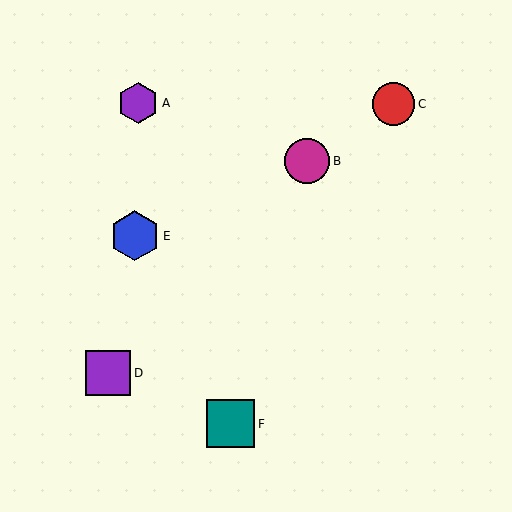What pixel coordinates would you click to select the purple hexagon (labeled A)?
Click at (138, 103) to select the purple hexagon A.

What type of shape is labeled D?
Shape D is a purple square.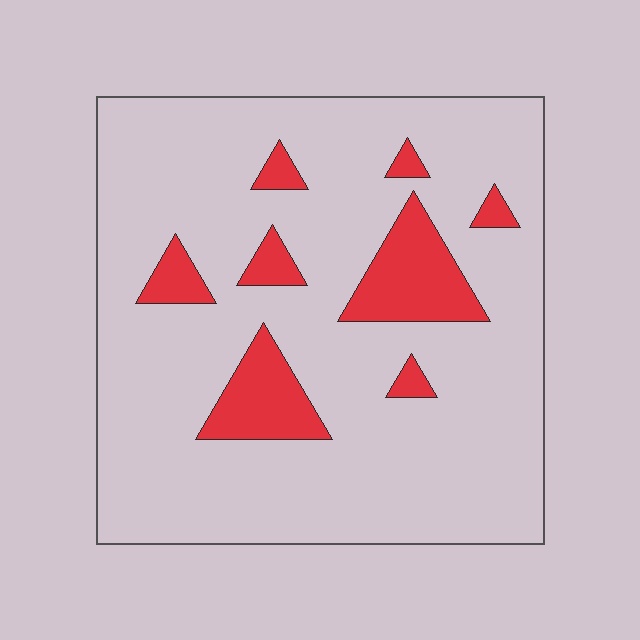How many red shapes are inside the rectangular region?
8.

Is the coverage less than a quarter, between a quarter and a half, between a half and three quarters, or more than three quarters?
Less than a quarter.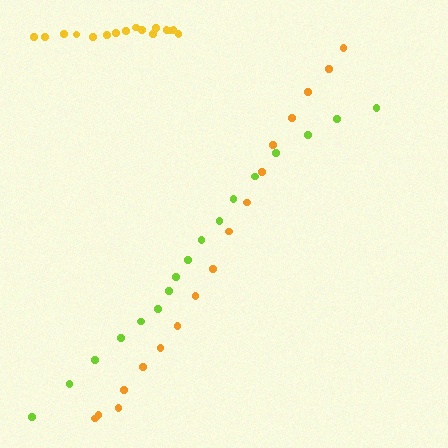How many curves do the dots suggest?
There are 3 distinct paths.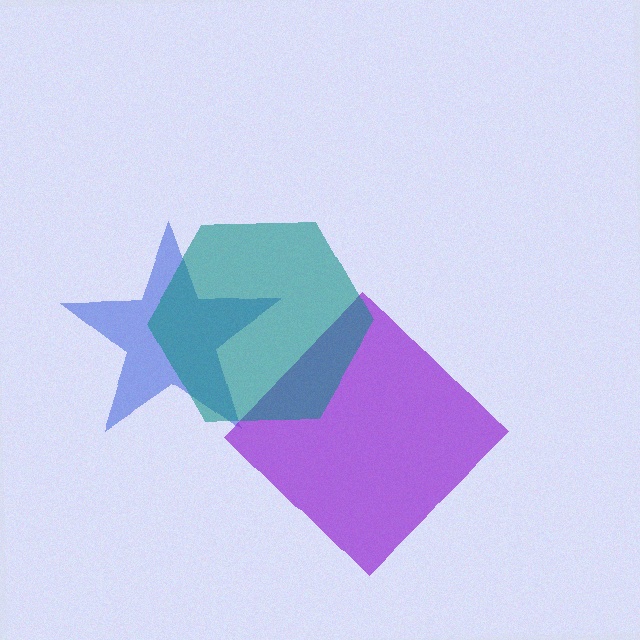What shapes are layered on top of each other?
The layered shapes are: a blue star, a purple diamond, a teal hexagon.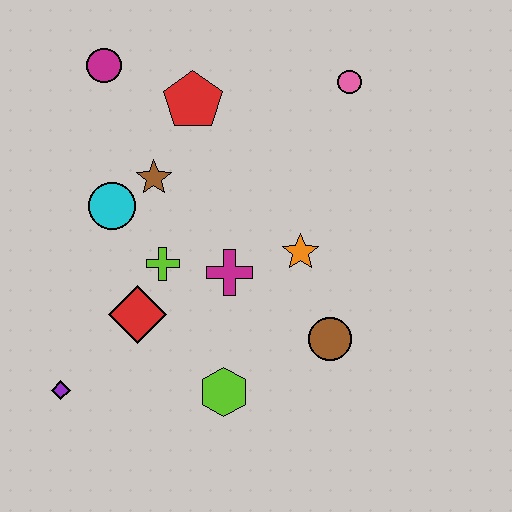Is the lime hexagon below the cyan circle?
Yes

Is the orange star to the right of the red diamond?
Yes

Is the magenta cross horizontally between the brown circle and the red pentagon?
Yes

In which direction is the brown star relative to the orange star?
The brown star is to the left of the orange star.